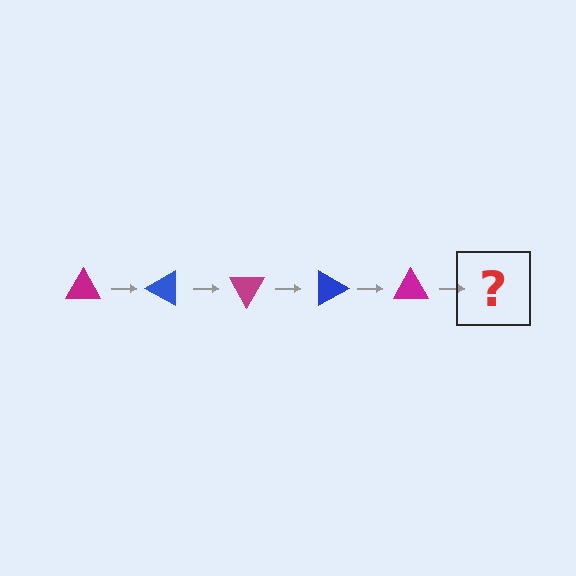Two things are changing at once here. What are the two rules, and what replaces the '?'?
The two rules are that it rotates 30 degrees each step and the color cycles through magenta and blue. The '?' should be a blue triangle, rotated 150 degrees from the start.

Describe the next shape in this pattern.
It should be a blue triangle, rotated 150 degrees from the start.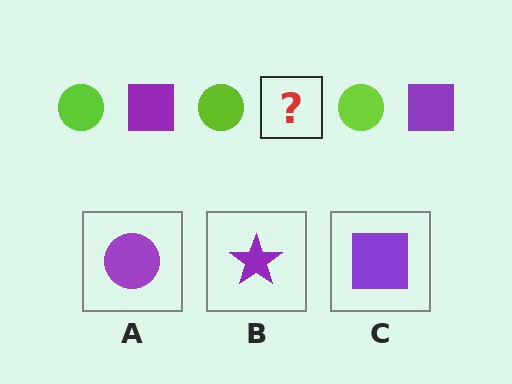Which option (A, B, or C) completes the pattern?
C.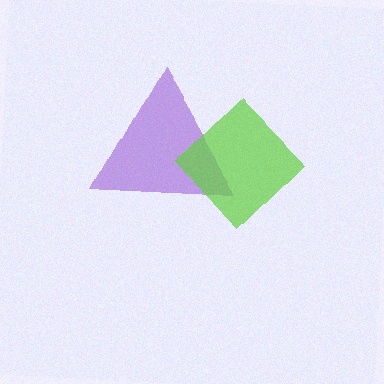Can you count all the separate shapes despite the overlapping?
Yes, there are 2 separate shapes.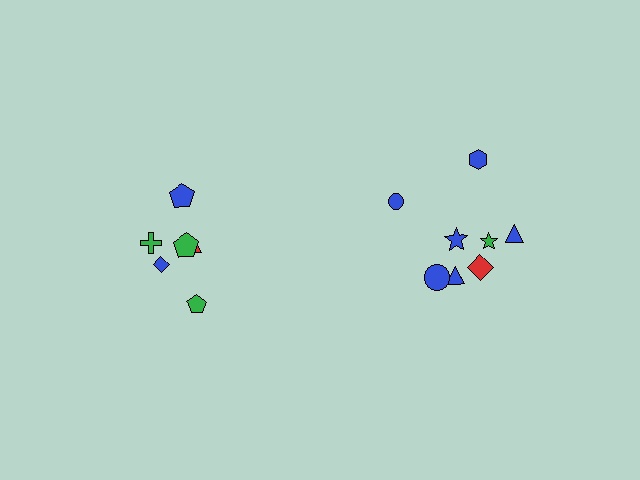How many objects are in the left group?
There are 6 objects.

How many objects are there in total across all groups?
There are 14 objects.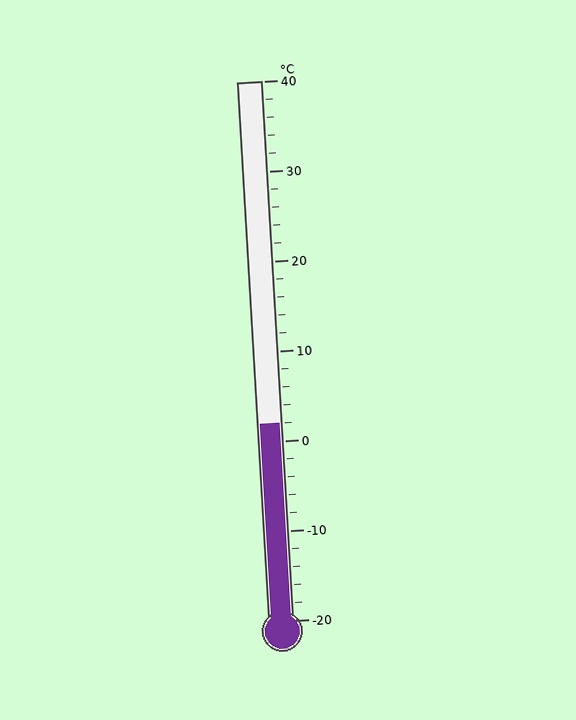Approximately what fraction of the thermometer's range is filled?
The thermometer is filled to approximately 35% of its range.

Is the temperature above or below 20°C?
The temperature is below 20°C.